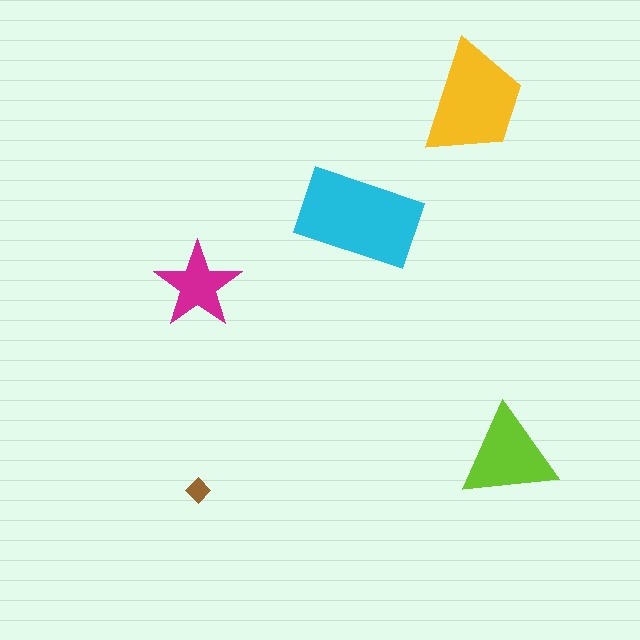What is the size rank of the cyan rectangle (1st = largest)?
1st.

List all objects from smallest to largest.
The brown diamond, the magenta star, the lime triangle, the yellow trapezoid, the cyan rectangle.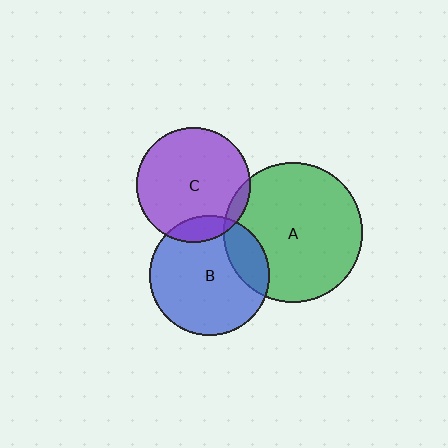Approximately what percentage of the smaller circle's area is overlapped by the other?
Approximately 20%.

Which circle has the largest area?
Circle A (green).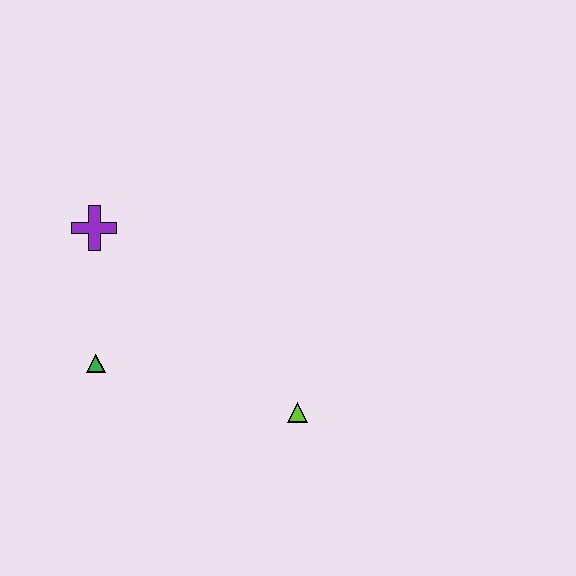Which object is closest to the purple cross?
The green triangle is closest to the purple cross.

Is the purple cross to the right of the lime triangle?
No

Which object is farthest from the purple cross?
The lime triangle is farthest from the purple cross.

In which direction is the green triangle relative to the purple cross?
The green triangle is below the purple cross.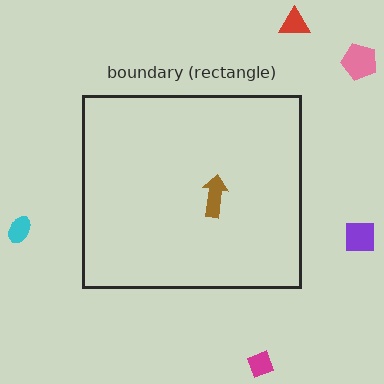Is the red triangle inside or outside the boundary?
Outside.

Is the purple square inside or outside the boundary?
Outside.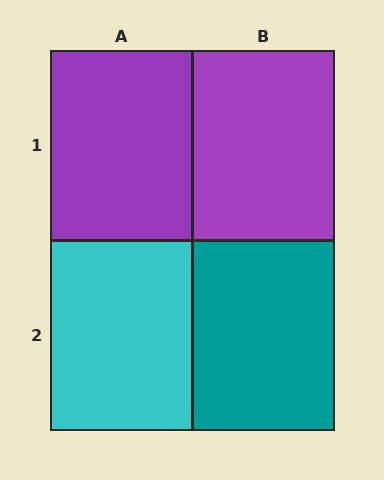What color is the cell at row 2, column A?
Cyan.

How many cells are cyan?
1 cell is cyan.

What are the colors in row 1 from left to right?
Purple, purple.